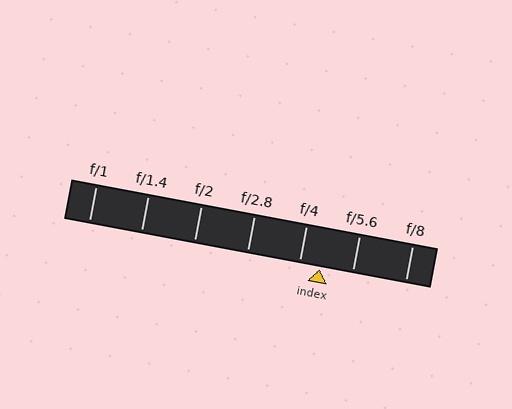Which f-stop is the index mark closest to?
The index mark is closest to f/4.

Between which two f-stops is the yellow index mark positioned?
The index mark is between f/4 and f/5.6.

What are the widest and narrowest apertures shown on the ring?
The widest aperture shown is f/1 and the narrowest is f/8.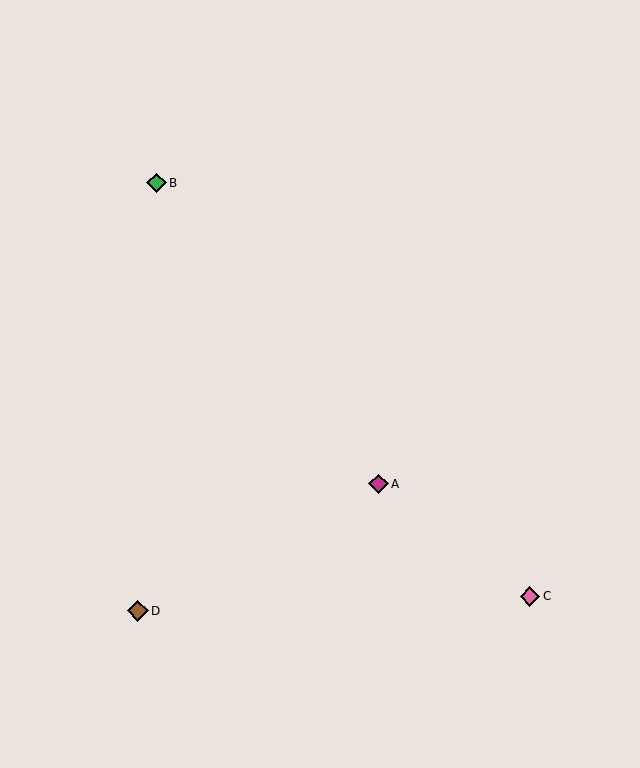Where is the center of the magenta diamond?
The center of the magenta diamond is at (378, 484).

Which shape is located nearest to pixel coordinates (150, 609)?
The brown diamond (labeled D) at (138, 611) is nearest to that location.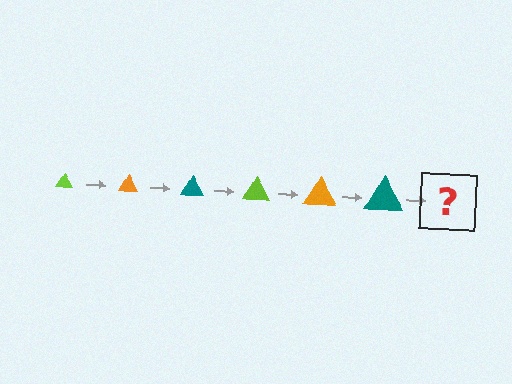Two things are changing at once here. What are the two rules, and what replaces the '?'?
The two rules are that the triangle grows larger each step and the color cycles through lime, orange, and teal. The '?' should be a lime triangle, larger than the previous one.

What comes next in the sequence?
The next element should be a lime triangle, larger than the previous one.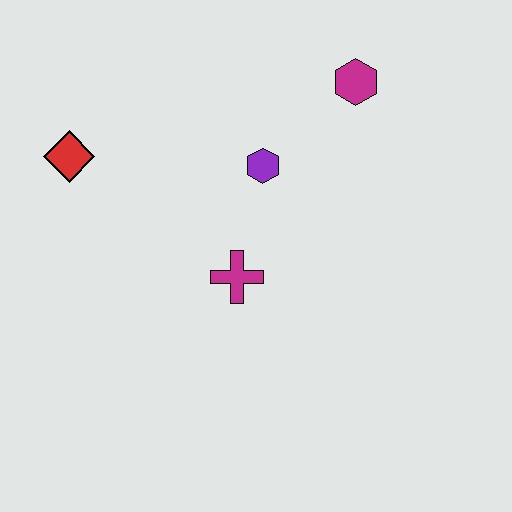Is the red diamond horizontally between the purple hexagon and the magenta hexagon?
No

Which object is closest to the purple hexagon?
The magenta cross is closest to the purple hexagon.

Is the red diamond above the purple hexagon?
Yes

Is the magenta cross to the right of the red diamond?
Yes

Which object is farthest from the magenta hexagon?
The red diamond is farthest from the magenta hexagon.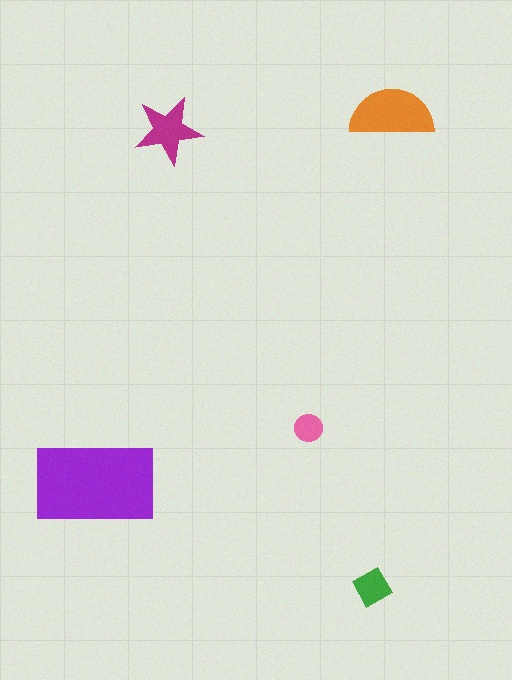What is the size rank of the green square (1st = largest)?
4th.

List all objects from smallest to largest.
The pink circle, the green square, the magenta star, the orange semicircle, the purple rectangle.